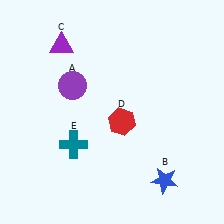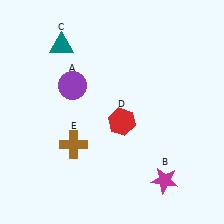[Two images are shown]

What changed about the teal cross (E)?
In Image 1, E is teal. In Image 2, it changed to brown.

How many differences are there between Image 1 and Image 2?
There are 3 differences between the two images.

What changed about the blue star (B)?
In Image 1, B is blue. In Image 2, it changed to magenta.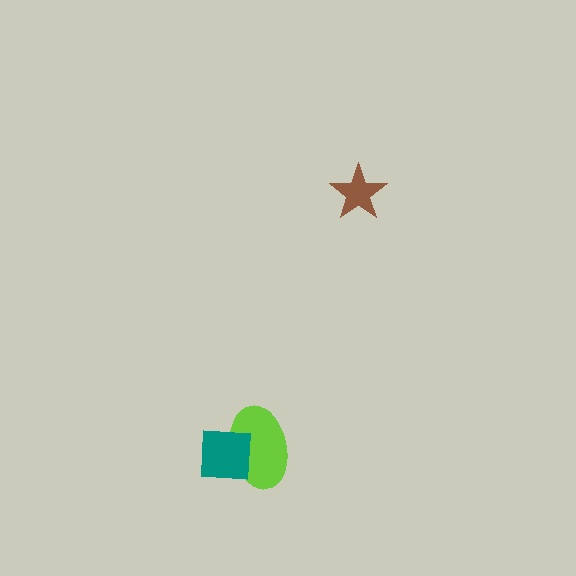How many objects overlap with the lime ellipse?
1 object overlaps with the lime ellipse.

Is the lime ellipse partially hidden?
Yes, it is partially covered by another shape.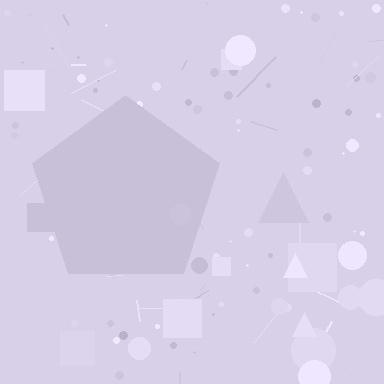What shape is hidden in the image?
A pentagon is hidden in the image.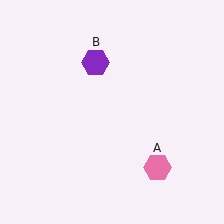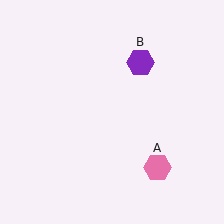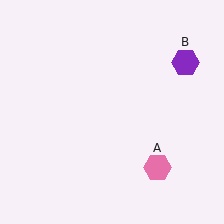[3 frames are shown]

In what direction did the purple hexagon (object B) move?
The purple hexagon (object B) moved right.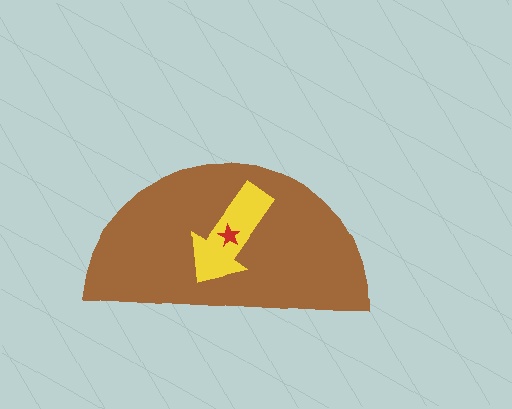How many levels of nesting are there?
3.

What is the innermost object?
The red star.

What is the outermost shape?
The brown semicircle.